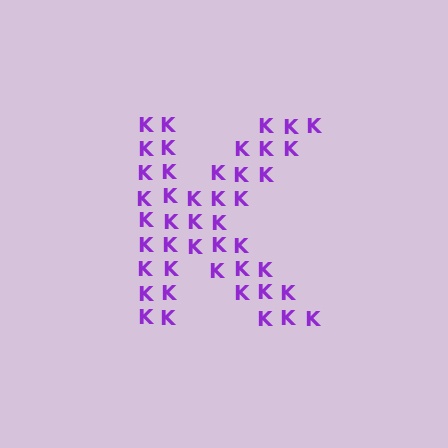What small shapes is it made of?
It is made of small letter K's.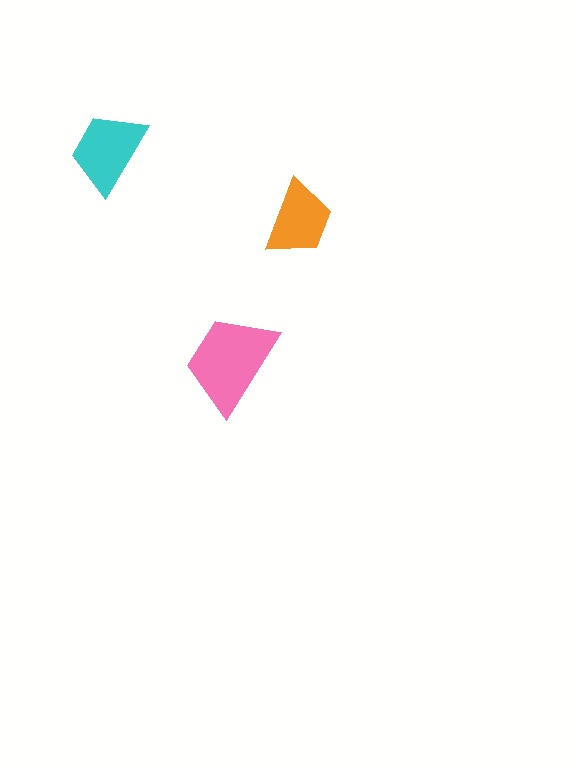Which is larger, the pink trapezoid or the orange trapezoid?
The pink one.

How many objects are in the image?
There are 3 objects in the image.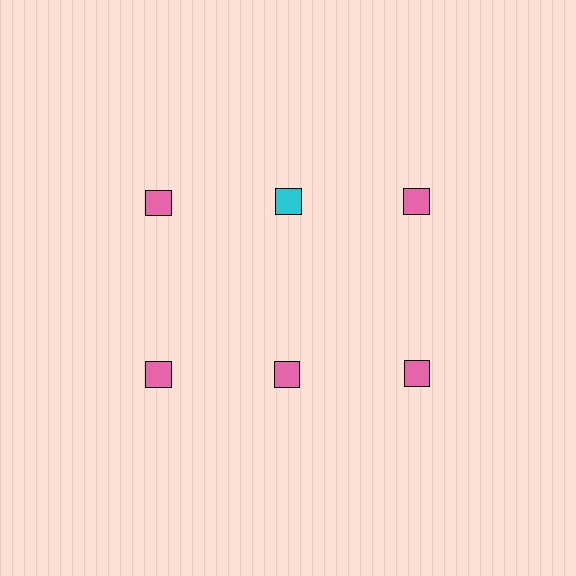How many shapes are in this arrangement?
There are 6 shapes arranged in a grid pattern.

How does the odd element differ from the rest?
It has a different color: cyan instead of pink.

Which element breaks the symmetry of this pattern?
The cyan square in the top row, second from left column breaks the symmetry. All other shapes are pink squares.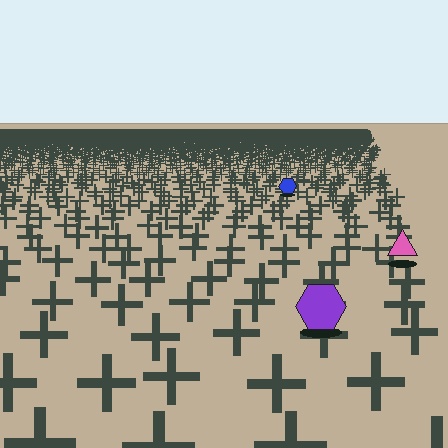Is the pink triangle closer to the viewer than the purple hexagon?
No. The purple hexagon is closer — you can tell from the texture gradient: the ground texture is coarser near it.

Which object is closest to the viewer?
The purple hexagon is closest. The texture marks near it are larger and more spread out.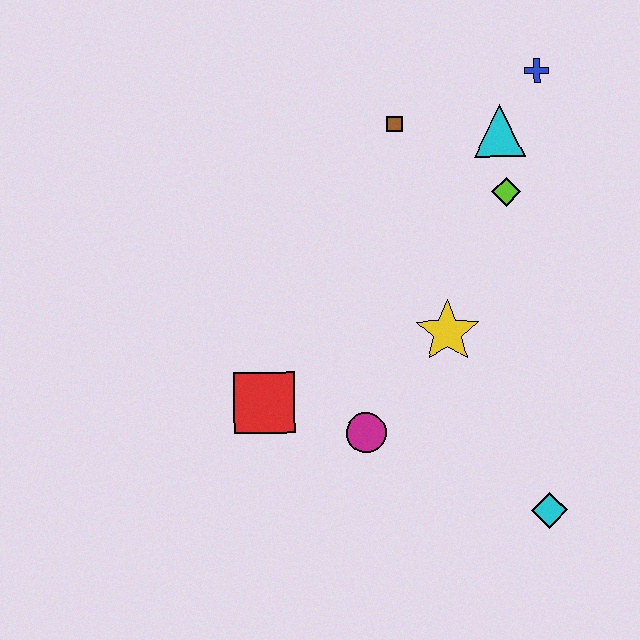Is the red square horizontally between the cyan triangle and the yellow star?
No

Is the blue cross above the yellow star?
Yes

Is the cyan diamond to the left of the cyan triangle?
No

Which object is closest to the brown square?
The cyan triangle is closest to the brown square.